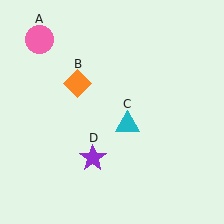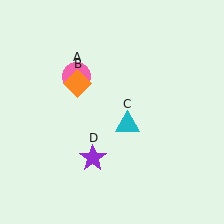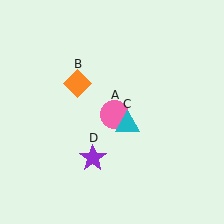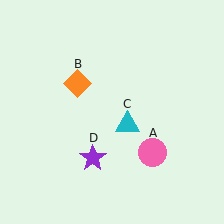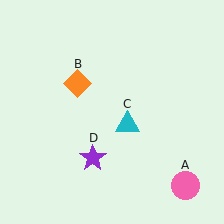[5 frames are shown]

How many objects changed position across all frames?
1 object changed position: pink circle (object A).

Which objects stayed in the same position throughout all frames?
Orange diamond (object B) and cyan triangle (object C) and purple star (object D) remained stationary.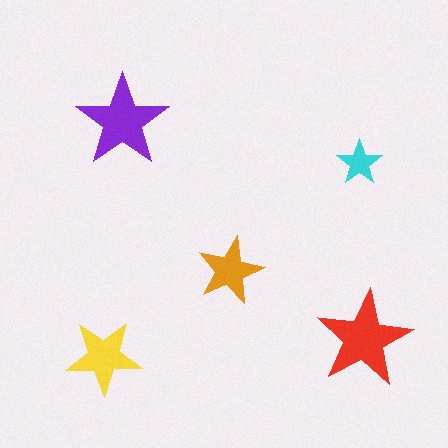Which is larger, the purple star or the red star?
The red one.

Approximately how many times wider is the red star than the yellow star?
About 1.5 times wider.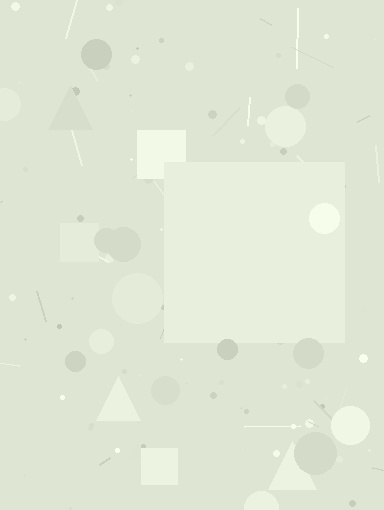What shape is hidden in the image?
A square is hidden in the image.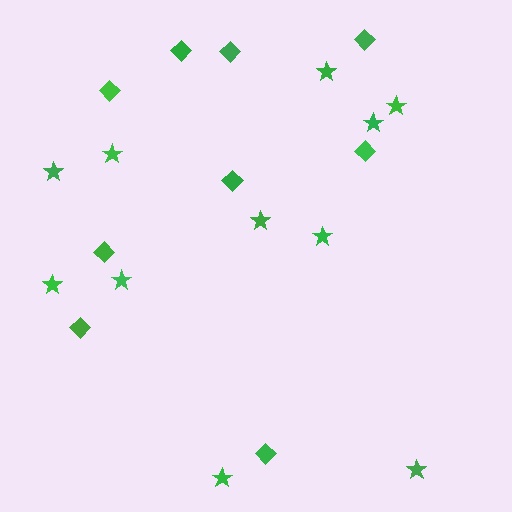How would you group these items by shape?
There are 2 groups: one group of stars (11) and one group of diamonds (9).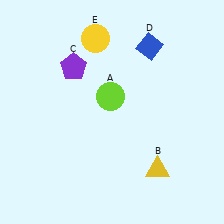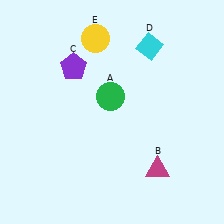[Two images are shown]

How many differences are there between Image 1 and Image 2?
There are 3 differences between the two images.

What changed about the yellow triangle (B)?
In Image 1, B is yellow. In Image 2, it changed to magenta.